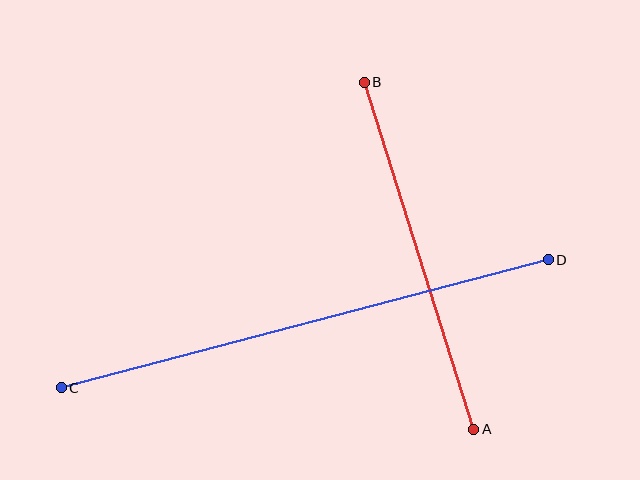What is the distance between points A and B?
The distance is approximately 364 pixels.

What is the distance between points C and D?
The distance is approximately 504 pixels.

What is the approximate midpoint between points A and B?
The midpoint is at approximately (419, 256) pixels.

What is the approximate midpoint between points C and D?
The midpoint is at approximately (305, 324) pixels.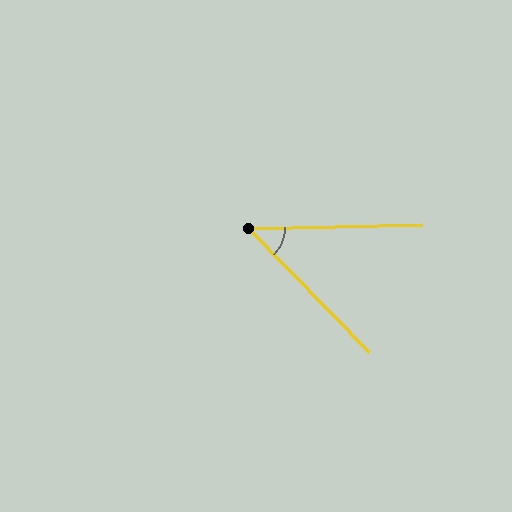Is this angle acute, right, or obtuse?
It is acute.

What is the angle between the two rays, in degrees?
Approximately 47 degrees.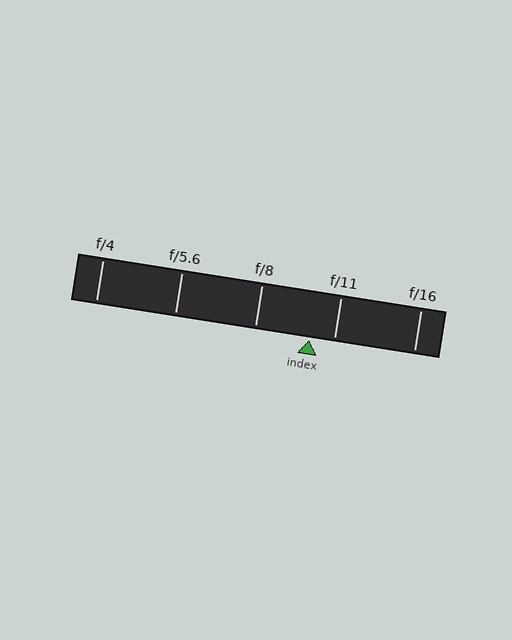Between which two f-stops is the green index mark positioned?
The index mark is between f/8 and f/11.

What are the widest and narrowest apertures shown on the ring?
The widest aperture shown is f/4 and the narrowest is f/16.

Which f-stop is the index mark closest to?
The index mark is closest to f/11.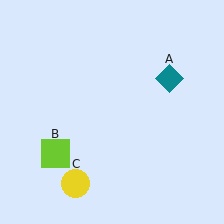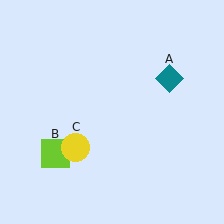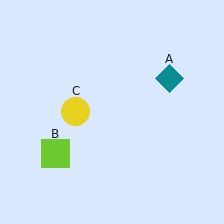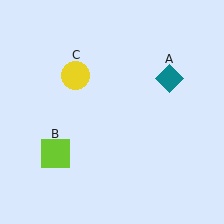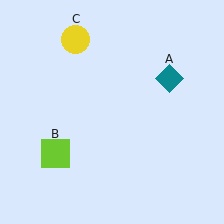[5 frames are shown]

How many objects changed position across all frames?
1 object changed position: yellow circle (object C).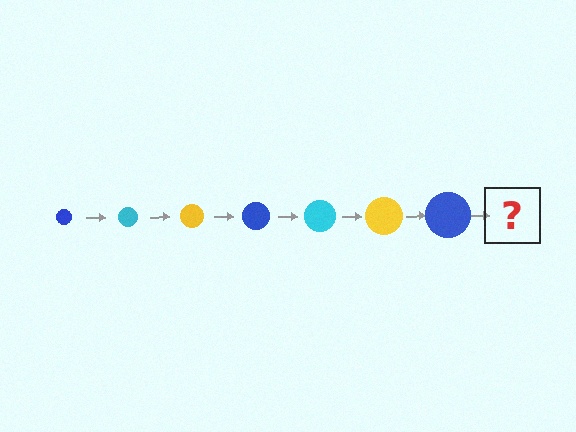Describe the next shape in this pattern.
It should be a cyan circle, larger than the previous one.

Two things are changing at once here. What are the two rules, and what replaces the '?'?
The two rules are that the circle grows larger each step and the color cycles through blue, cyan, and yellow. The '?' should be a cyan circle, larger than the previous one.